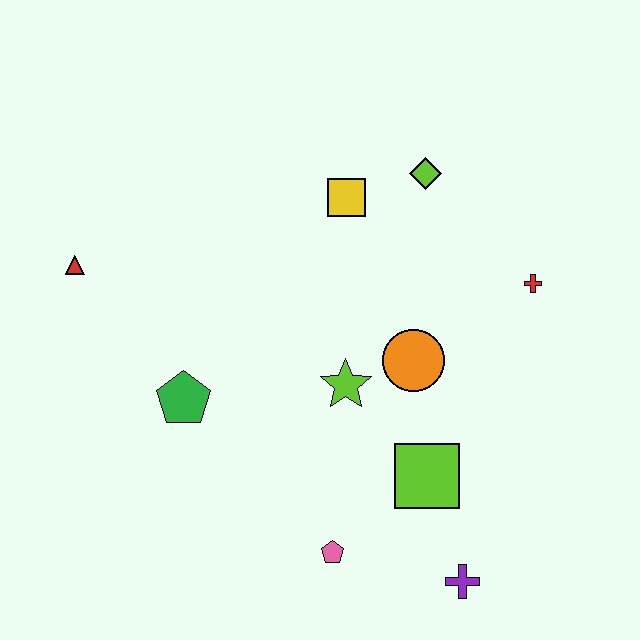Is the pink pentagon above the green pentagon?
No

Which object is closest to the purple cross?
The lime square is closest to the purple cross.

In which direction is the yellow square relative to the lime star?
The yellow square is above the lime star.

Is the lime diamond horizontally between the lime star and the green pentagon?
No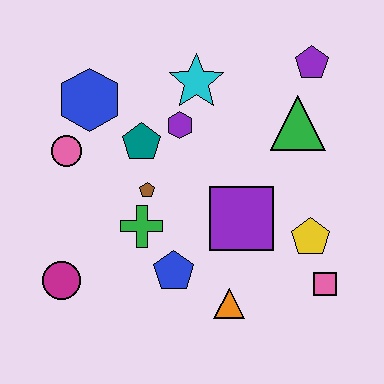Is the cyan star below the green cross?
No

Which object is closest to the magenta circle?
The green cross is closest to the magenta circle.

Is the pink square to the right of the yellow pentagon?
Yes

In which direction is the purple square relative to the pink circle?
The purple square is to the right of the pink circle.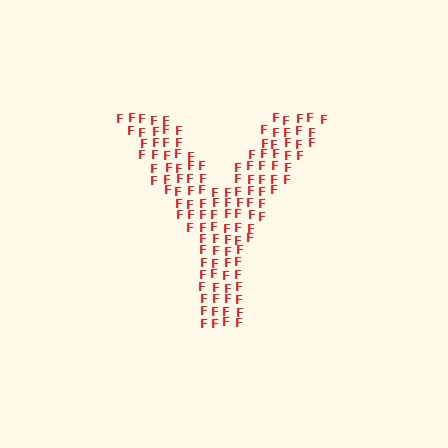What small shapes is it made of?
It is made of small letter F's.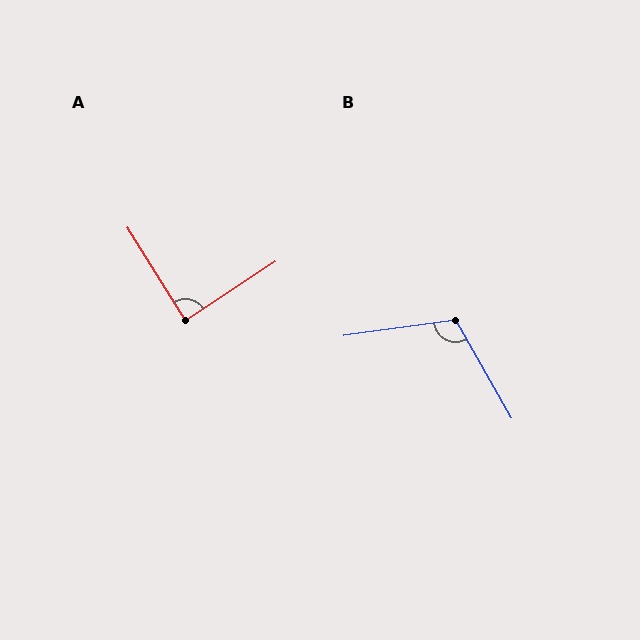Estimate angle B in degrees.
Approximately 112 degrees.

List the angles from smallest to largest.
A (89°), B (112°).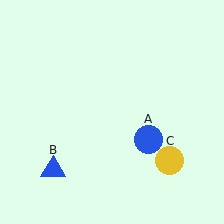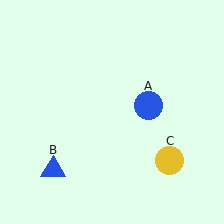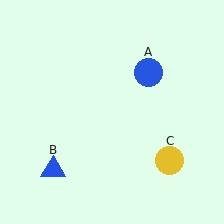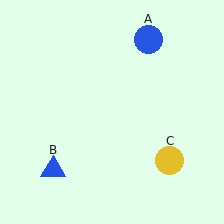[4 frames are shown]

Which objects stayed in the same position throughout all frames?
Blue triangle (object B) and yellow circle (object C) remained stationary.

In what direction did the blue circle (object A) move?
The blue circle (object A) moved up.